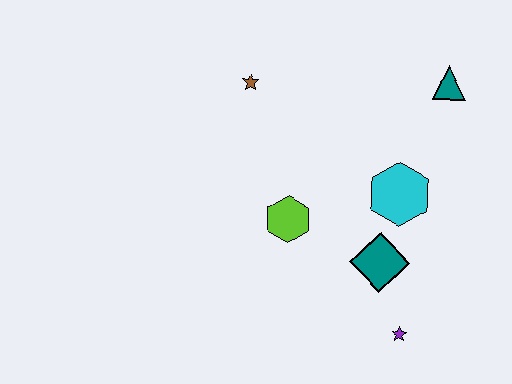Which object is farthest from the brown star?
The purple star is farthest from the brown star.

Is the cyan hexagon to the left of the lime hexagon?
No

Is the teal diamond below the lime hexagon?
Yes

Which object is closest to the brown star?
The lime hexagon is closest to the brown star.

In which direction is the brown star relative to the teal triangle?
The brown star is to the left of the teal triangle.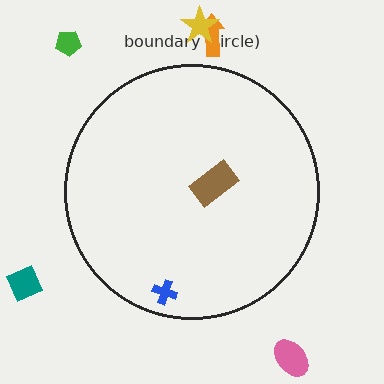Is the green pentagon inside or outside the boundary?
Outside.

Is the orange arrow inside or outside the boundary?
Outside.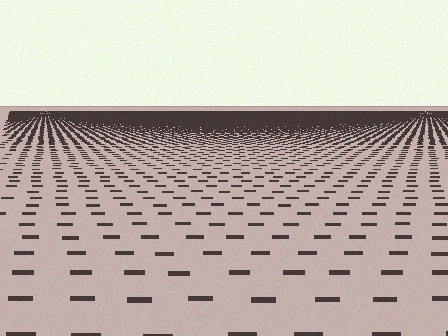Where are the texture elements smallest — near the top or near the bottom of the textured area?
Near the top.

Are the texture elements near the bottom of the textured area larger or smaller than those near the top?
Larger. Near the bottom, elements are closer to the viewer and appear at a bigger on-screen size.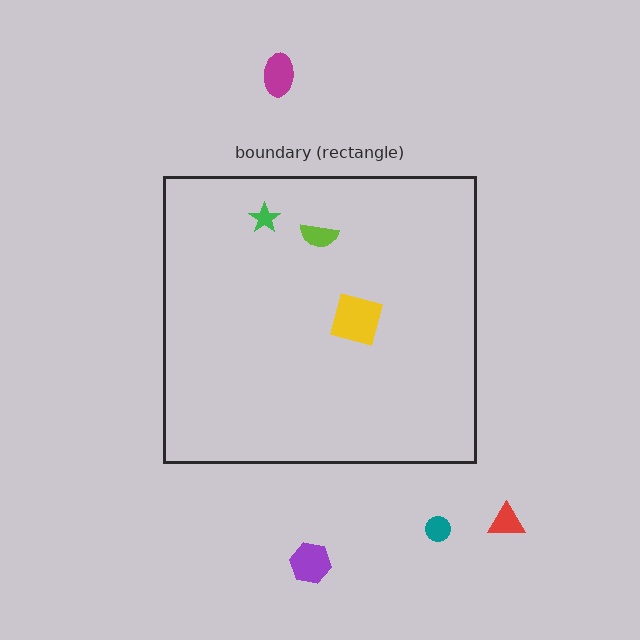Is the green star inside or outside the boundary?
Inside.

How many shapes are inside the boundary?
3 inside, 4 outside.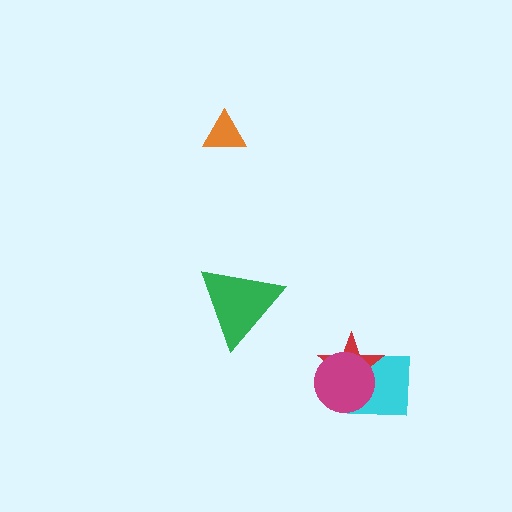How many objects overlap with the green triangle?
0 objects overlap with the green triangle.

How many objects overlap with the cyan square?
2 objects overlap with the cyan square.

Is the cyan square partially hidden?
Yes, it is partially covered by another shape.